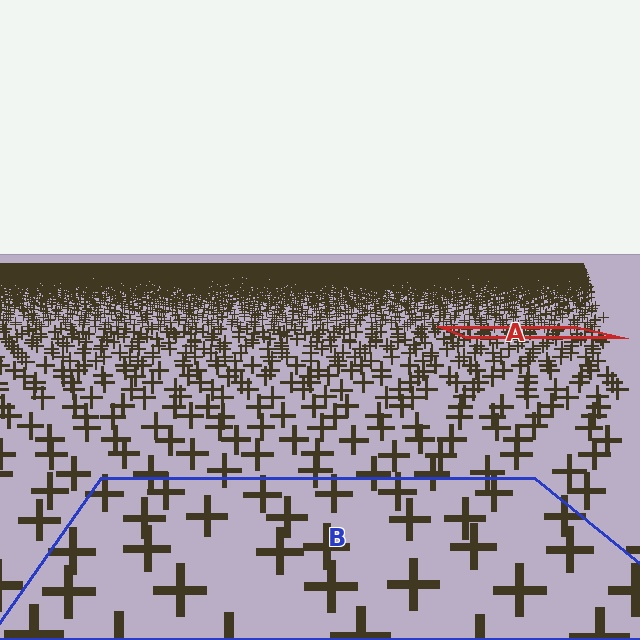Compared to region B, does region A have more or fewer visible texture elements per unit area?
Region A has more texture elements per unit area — they are packed more densely because it is farther away.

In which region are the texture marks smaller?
The texture marks are smaller in region A, because it is farther away.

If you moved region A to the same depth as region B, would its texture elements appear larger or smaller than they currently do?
They would appear larger. At a closer depth, the same texture elements are projected at a bigger on-screen size.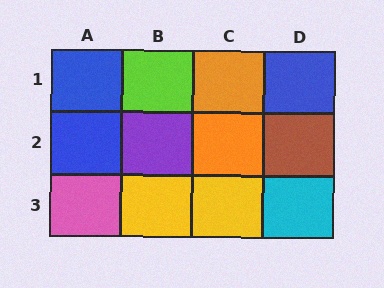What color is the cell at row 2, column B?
Purple.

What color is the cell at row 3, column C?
Yellow.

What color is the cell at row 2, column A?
Blue.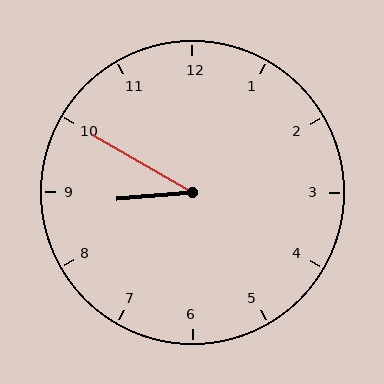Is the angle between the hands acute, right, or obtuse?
It is acute.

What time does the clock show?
8:50.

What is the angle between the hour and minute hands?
Approximately 35 degrees.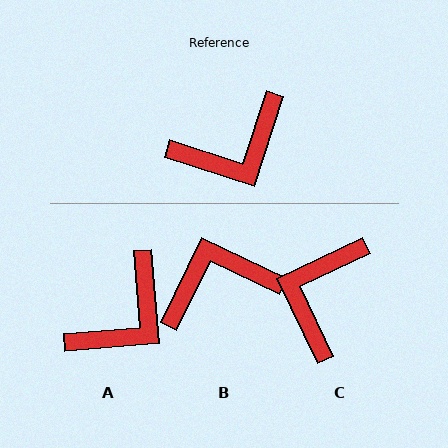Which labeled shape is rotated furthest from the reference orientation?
B, about 172 degrees away.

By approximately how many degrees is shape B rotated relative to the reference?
Approximately 172 degrees counter-clockwise.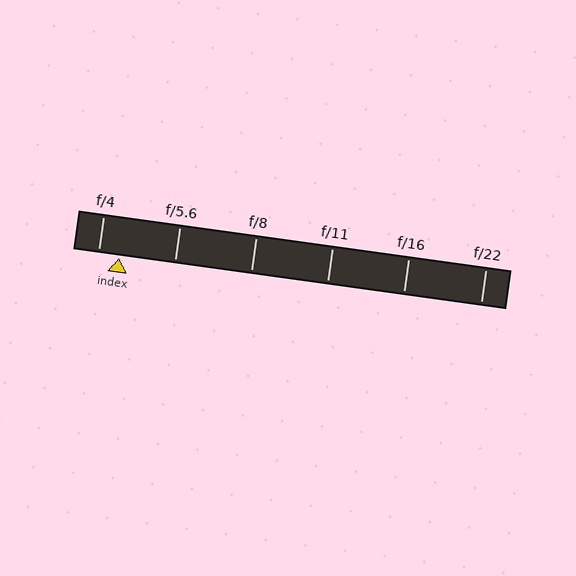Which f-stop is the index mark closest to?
The index mark is closest to f/4.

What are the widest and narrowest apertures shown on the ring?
The widest aperture shown is f/4 and the narrowest is f/22.